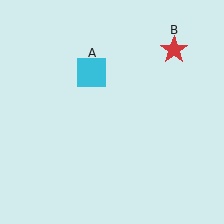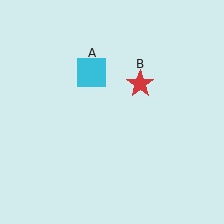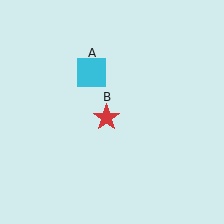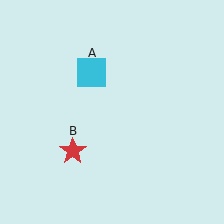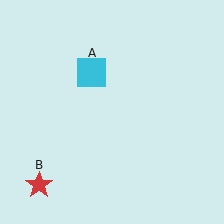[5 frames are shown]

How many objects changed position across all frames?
1 object changed position: red star (object B).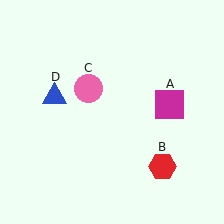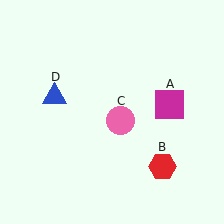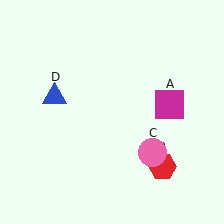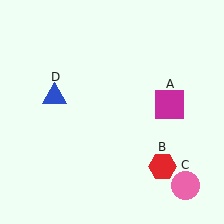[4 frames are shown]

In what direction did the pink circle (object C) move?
The pink circle (object C) moved down and to the right.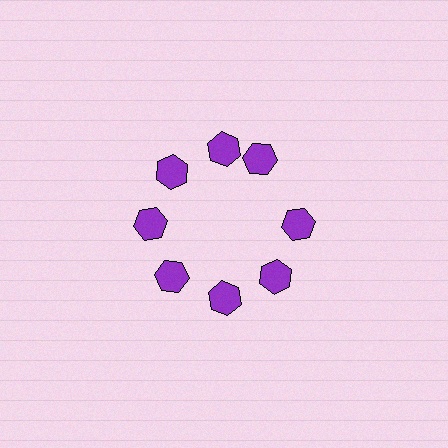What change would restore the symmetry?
The symmetry would be restored by rotating it back into even spacing with its neighbors so that all 8 hexagons sit at equal angles and equal distance from the center.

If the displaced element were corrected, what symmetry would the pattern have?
It would have 8-fold rotational symmetry — the pattern would map onto itself every 45 degrees.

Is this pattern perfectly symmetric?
No. The 8 purple hexagons are arranged in a ring, but one element near the 2 o'clock position is rotated out of alignment along the ring, breaking the 8-fold rotational symmetry.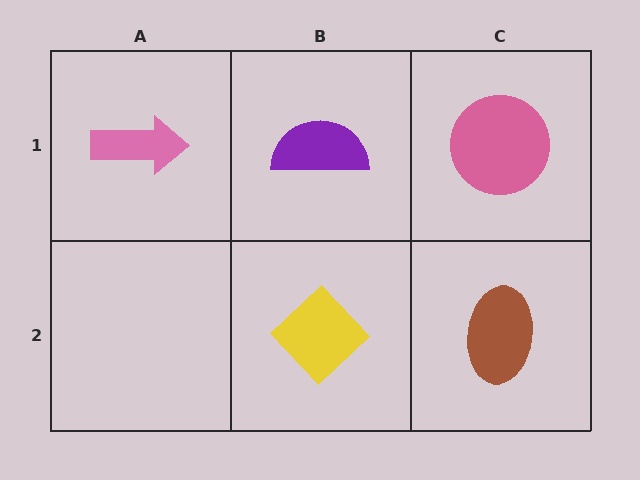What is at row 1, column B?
A purple semicircle.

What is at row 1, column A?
A pink arrow.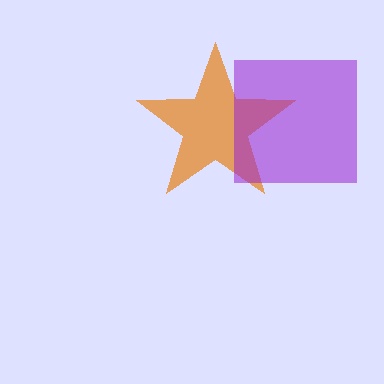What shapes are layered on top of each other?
The layered shapes are: an orange star, a purple square.